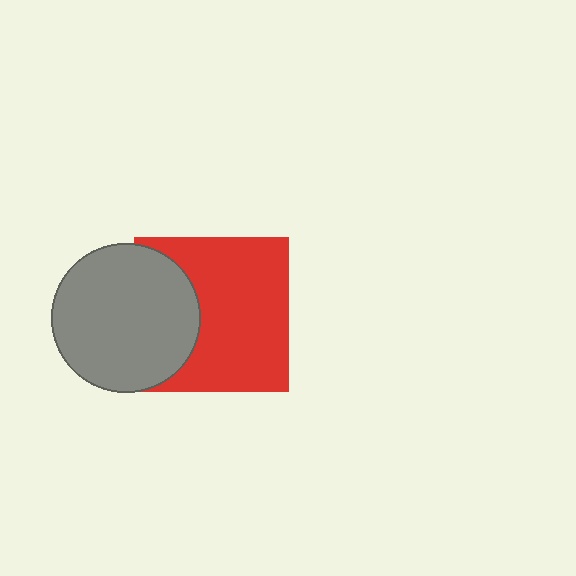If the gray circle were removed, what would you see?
You would see the complete red square.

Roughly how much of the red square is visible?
Most of it is visible (roughly 68%).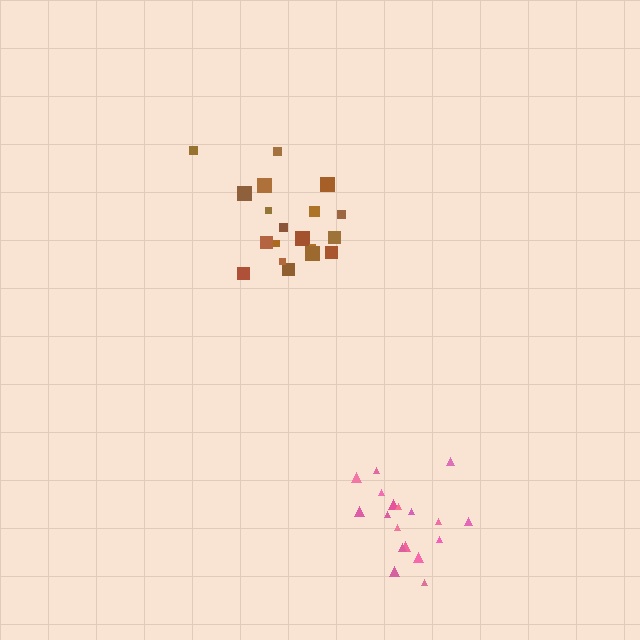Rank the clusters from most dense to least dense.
pink, brown.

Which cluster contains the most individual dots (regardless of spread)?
Brown (19).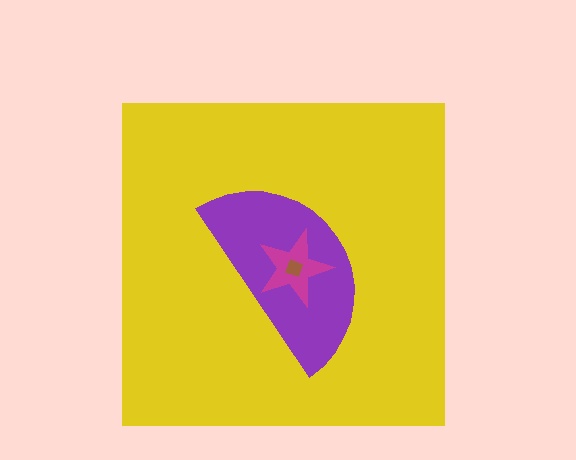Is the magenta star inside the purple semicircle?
Yes.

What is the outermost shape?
The yellow square.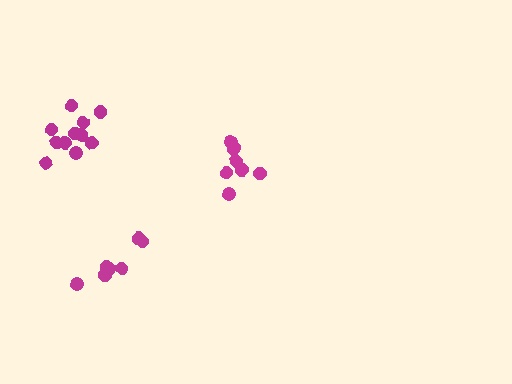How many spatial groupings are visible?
There are 3 spatial groupings.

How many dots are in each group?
Group 1: 7 dots, Group 2: 11 dots, Group 3: 10 dots (28 total).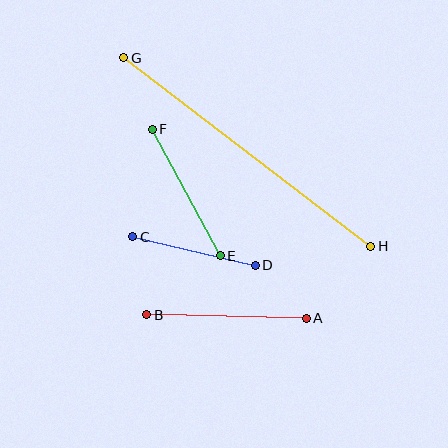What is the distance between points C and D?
The distance is approximately 126 pixels.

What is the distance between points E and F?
The distance is approximately 144 pixels.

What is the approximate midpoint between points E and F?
The midpoint is at approximately (186, 192) pixels.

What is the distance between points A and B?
The distance is approximately 160 pixels.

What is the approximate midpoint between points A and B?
The midpoint is at approximately (227, 316) pixels.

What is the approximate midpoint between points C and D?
The midpoint is at approximately (194, 251) pixels.